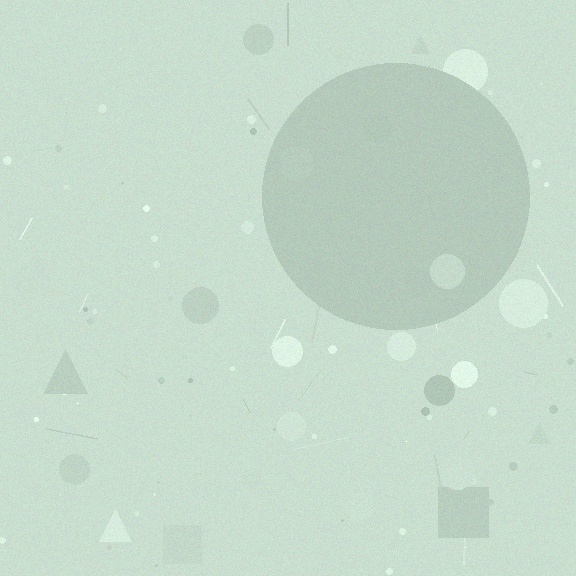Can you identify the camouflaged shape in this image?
The camouflaged shape is a circle.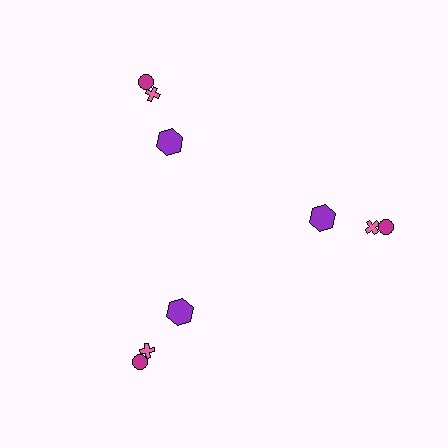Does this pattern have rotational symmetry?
Yes, this pattern has 3-fold rotational symmetry. It looks the same after rotating 120 degrees around the center.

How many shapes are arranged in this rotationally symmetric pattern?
There are 9 shapes, arranged in 3 groups of 3.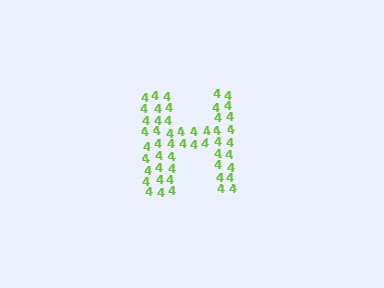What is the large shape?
The large shape is the letter H.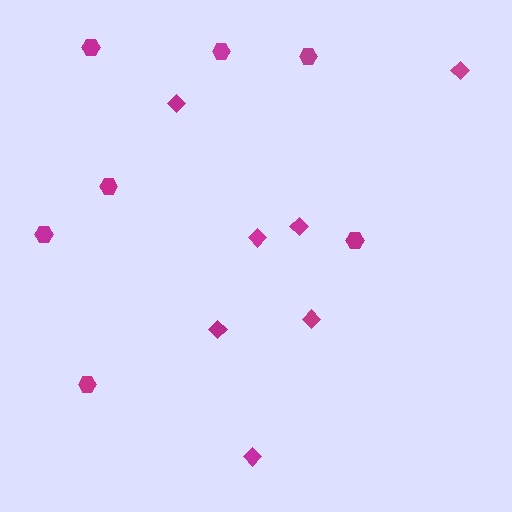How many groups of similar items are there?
There are 2 groups: one group of hexagons (7) and one group of diamonds (7).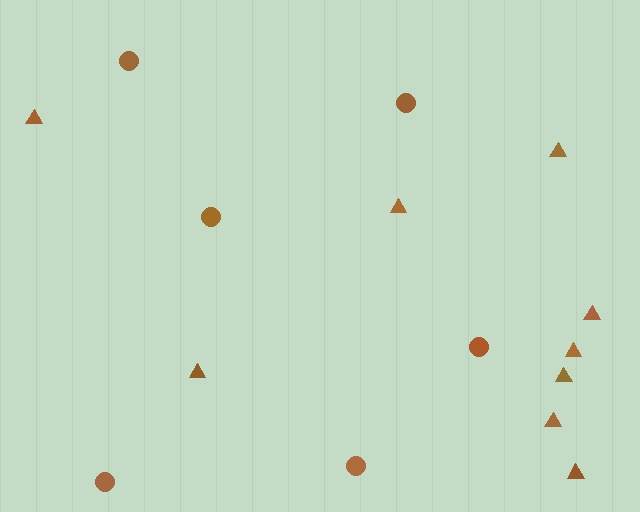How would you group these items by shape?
There are 2 groups: one group of circles (6) and one group of triangles (9).